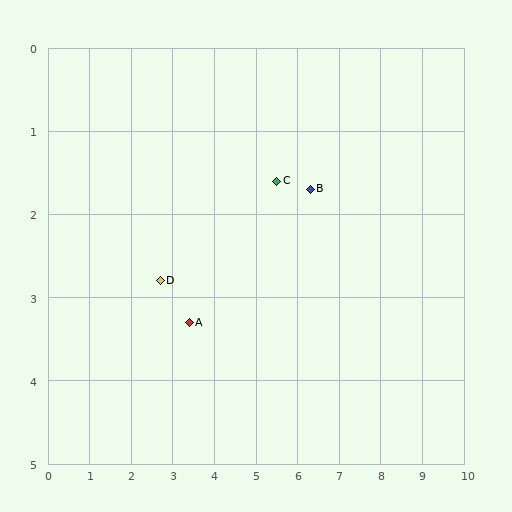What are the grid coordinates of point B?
Point B is at approximately (6.3, 1.7).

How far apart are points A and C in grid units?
Points A and C are about 2.7 grid units apart.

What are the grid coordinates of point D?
Point D is at approximately (2.7, 2.8).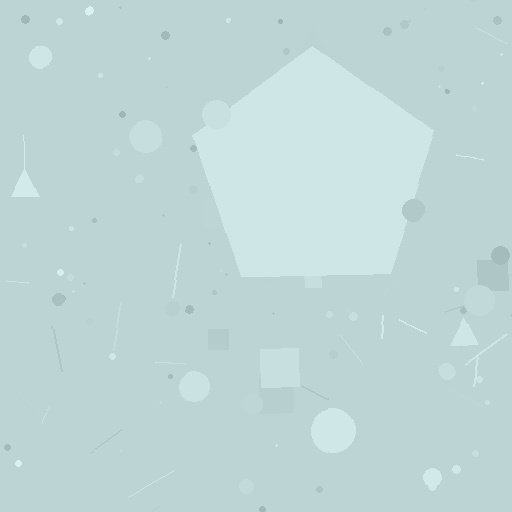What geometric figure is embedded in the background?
A pentagon is embedded in the background.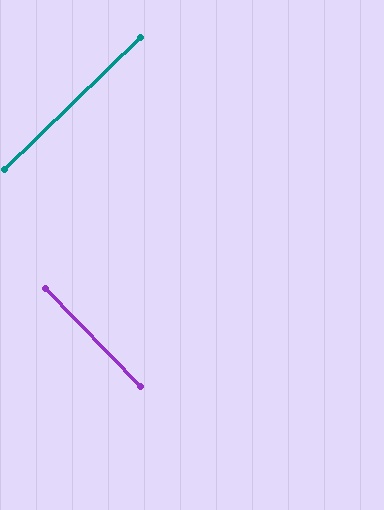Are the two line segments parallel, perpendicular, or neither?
Perpendicular — they meet at approximately 90°.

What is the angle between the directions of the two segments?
Approximately 90 degrees.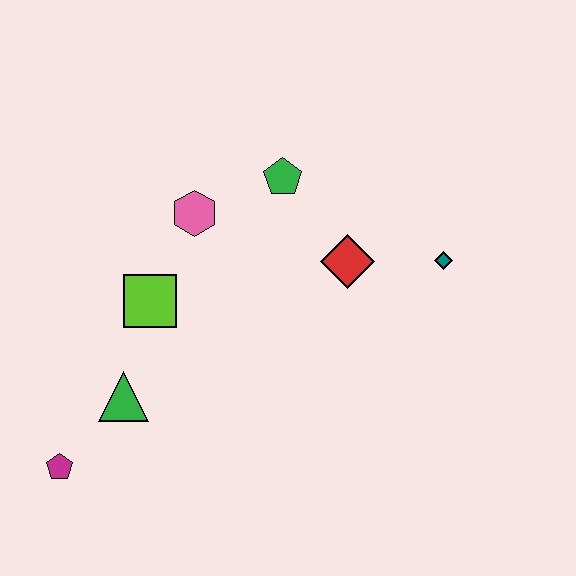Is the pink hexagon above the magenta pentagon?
Yes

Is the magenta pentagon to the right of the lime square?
No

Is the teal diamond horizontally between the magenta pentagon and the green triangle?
No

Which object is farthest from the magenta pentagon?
The teal diamond is farthest from the magenta pentagon.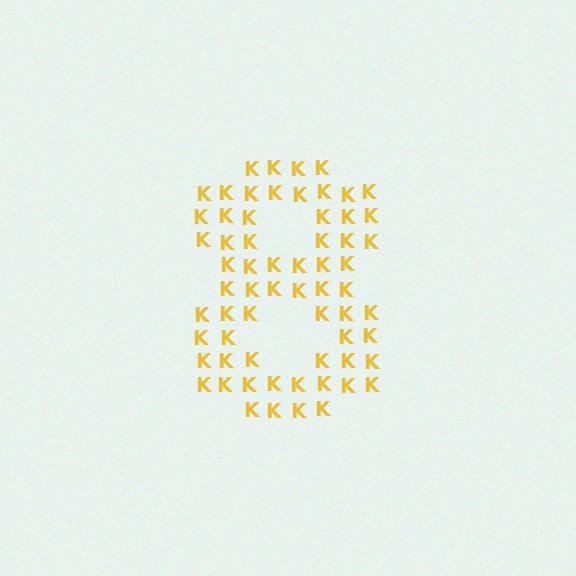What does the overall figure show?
The overall figure shows the digit 8.